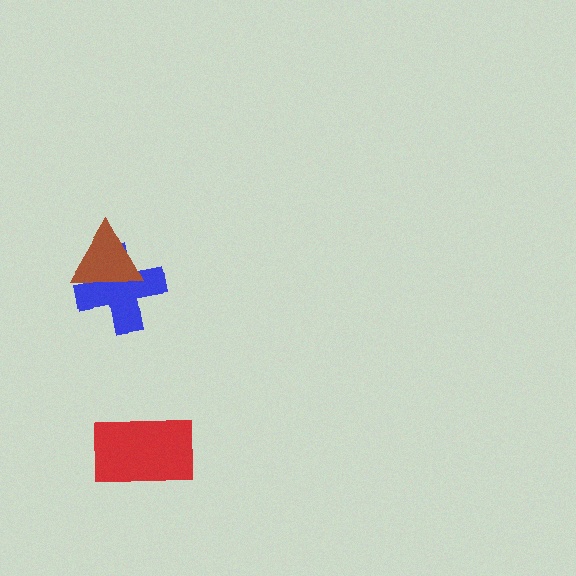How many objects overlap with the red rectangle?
0 objects overlap with the red rectangle.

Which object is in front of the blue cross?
The brown triangle is in front of the blue cross.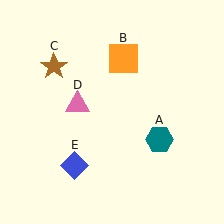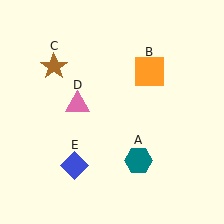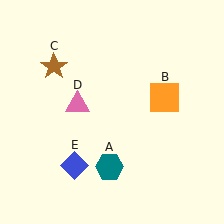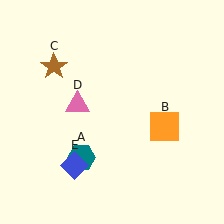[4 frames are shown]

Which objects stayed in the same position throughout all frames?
Brown star (object C) and pink triangle (object D) and blue diamond (object E) remained stationary.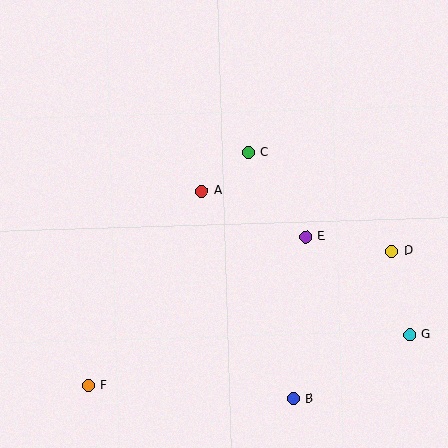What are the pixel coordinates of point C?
Point C is at (248, 153).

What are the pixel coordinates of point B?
Point B is at (294, 399).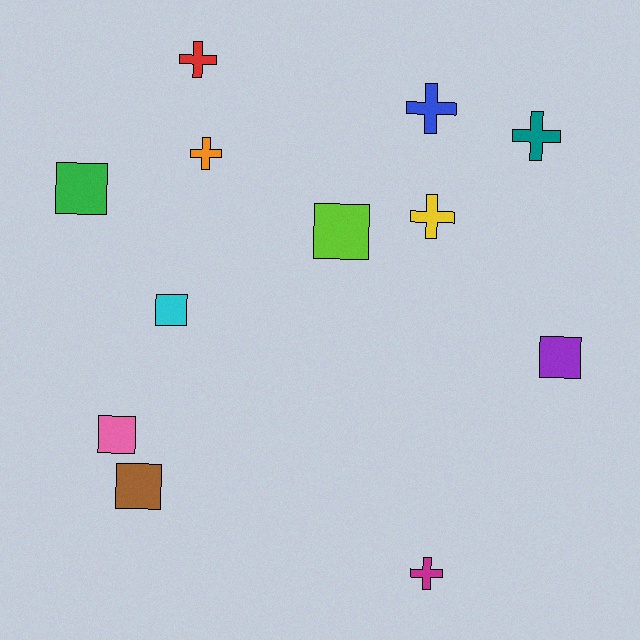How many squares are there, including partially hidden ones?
There are 6 squares.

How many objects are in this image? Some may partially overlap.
There are 12 objects.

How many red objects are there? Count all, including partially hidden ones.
There is 1 red object.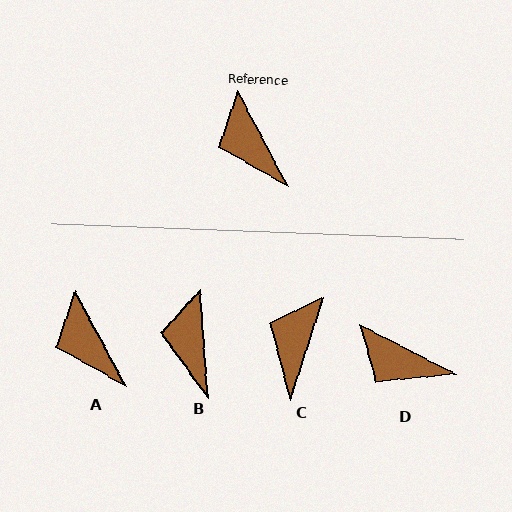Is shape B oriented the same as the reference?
No, it is off by about 24 degrees.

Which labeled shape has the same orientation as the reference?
A.